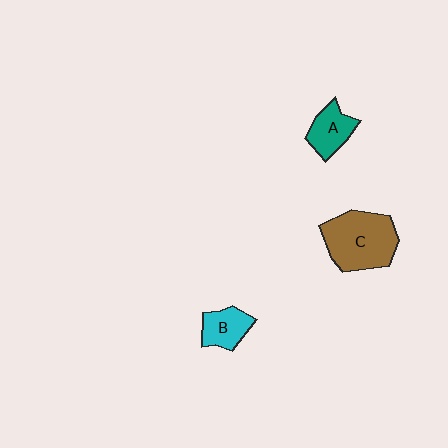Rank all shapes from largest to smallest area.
From largest to smallest: C (brown), A (teal), B (cyan).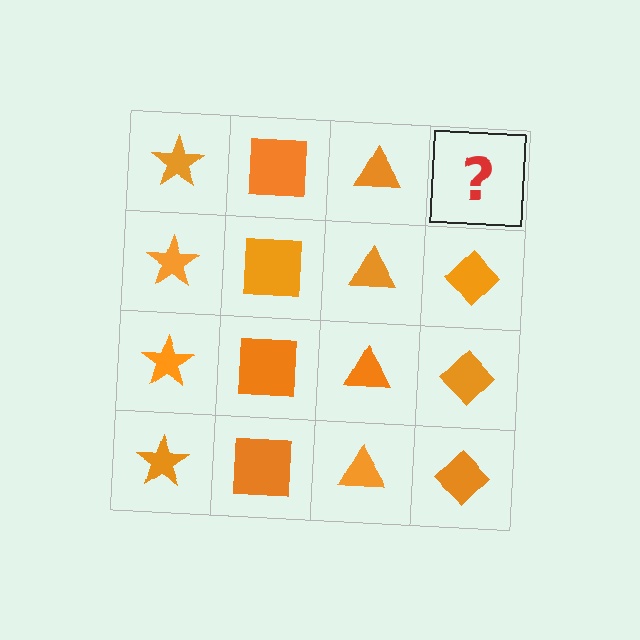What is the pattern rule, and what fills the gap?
The rule is that each column has a consistent shape. The gap should be filled with an orange diamond.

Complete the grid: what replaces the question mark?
The question mark should be replaced with an orange diamond.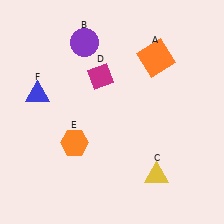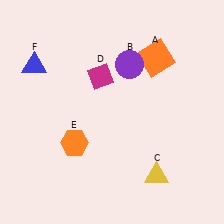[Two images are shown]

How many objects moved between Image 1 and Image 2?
2 objects moved between the two images.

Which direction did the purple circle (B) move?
The purple circle (B) moved right.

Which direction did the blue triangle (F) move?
The blue triangle (F) moved up.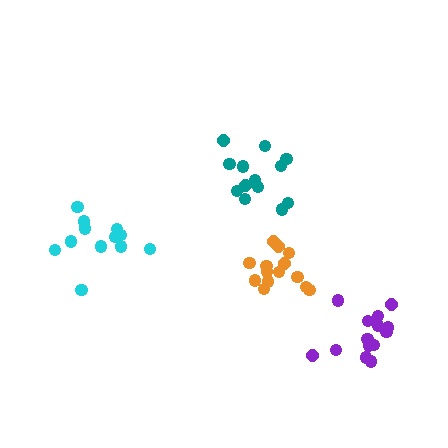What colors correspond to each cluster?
The clusters are colored: orange, cyan, teal, purple.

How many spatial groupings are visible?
There are 4 spatial groupings.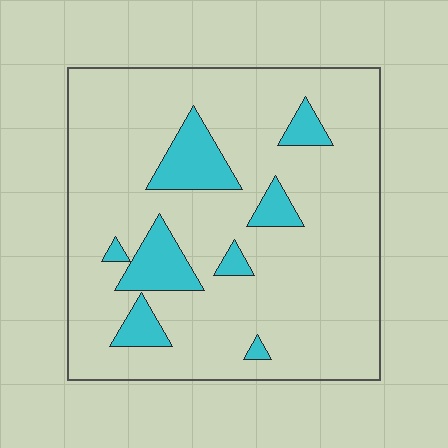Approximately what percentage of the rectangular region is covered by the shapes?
Approximately 15%.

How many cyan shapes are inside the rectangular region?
8.